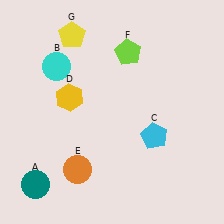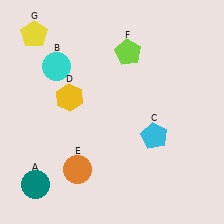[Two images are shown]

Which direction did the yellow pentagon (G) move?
The yellow pentagon (G) moved left.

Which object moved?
The yellow pentagon (G) moved left.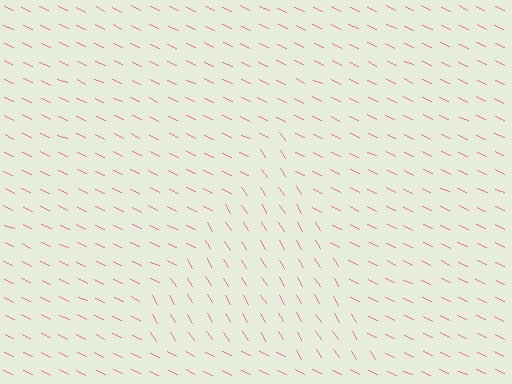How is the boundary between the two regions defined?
The boundary is defined purely by a change in line orientation (approximately 33 degrees difference). All lines are the same color and thickness.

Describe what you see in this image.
The image is filled with small pink line segments. A triangle region in the image has lines oriented differently from the surrounding lines, creating a visible texture boundary.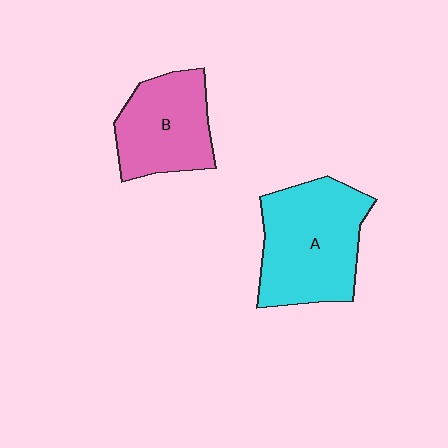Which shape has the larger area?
Shape A (cyan).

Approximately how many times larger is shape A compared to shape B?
Approximately 1.4 times.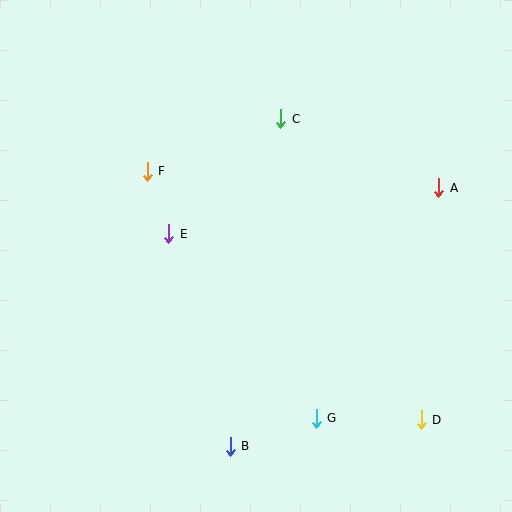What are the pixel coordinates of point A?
Point A is at (439, 188).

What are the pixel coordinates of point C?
Point C is at (281, 119).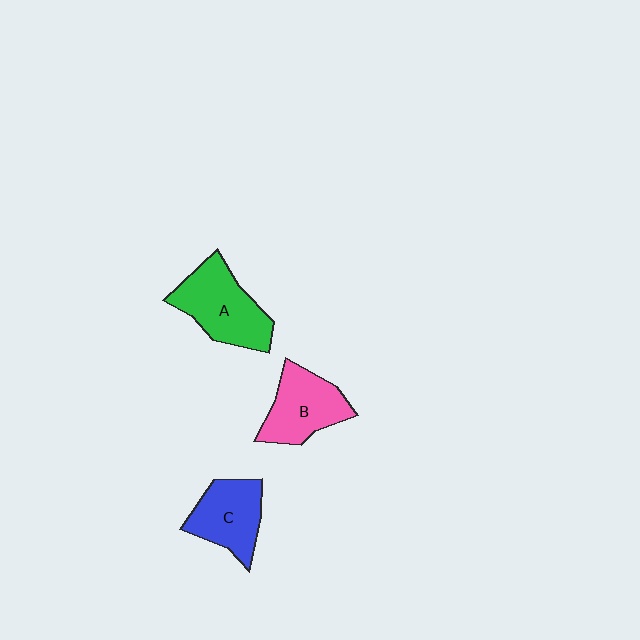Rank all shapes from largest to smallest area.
From largest to smallest: A (green), B (pink), C (blue).